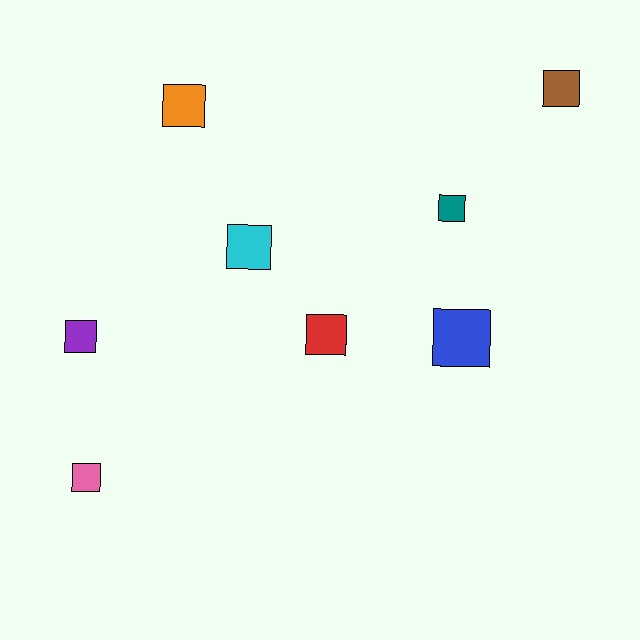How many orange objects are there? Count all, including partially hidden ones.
There is 1 orange object.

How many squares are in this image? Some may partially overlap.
There are 8 squares.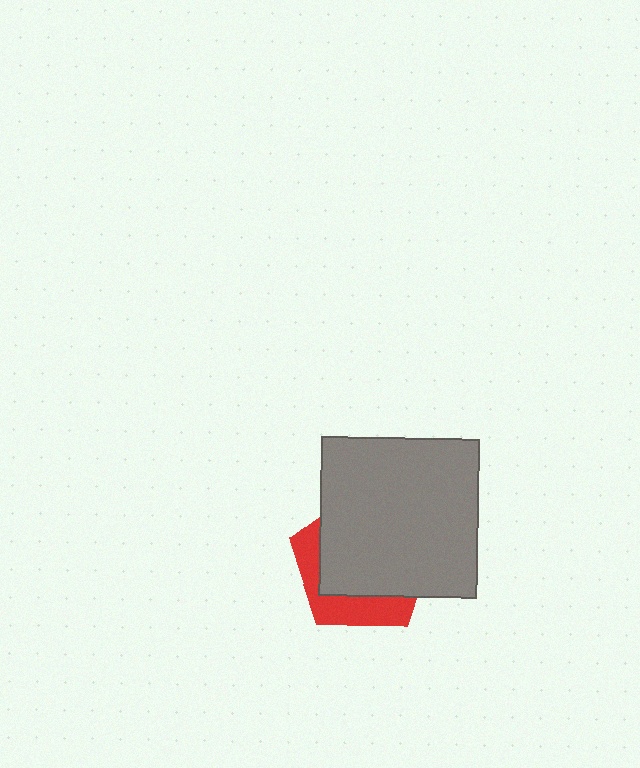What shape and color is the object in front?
The object in front is a gray square.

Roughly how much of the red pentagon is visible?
A small part of it is visible (roughly 31%).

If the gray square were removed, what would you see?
You would see the complete red pentagon.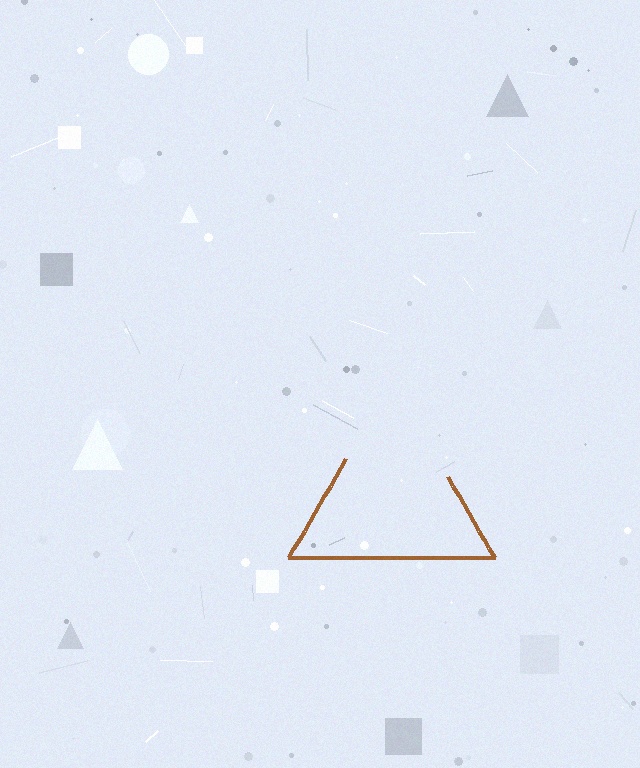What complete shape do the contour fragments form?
The contour fragments form a triangle.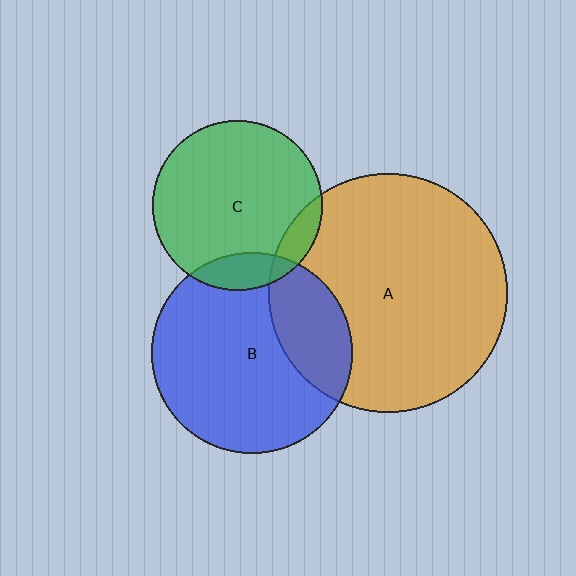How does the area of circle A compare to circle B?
Approximately 1.4 times.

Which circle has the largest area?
Circle A (orange).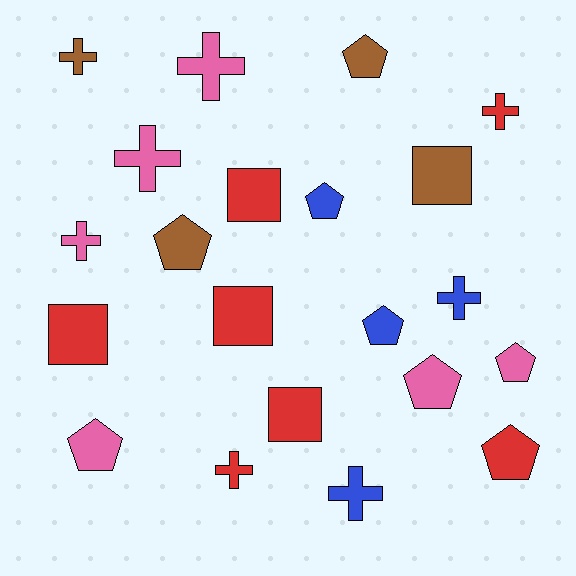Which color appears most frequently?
Red, with 7 objects.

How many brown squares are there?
There is 1 brown square.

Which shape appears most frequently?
Cross, with 8 objects.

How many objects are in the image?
There are 21 objects.